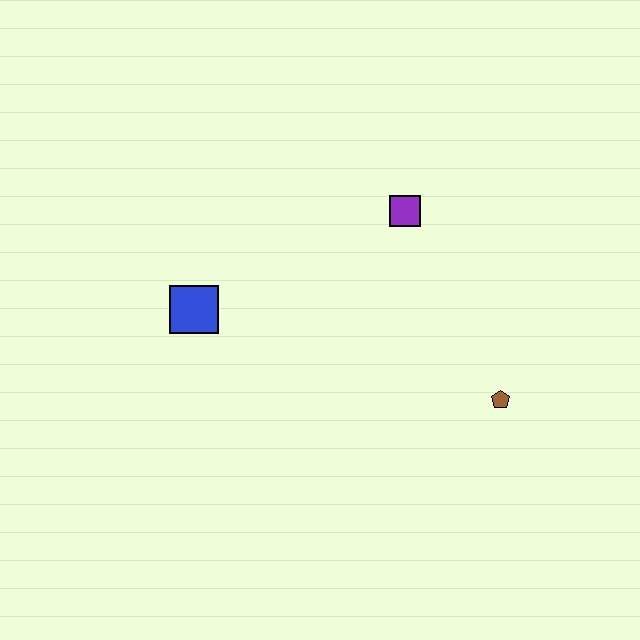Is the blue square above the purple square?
No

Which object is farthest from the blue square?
The brown pentagon is farthest from the blue square.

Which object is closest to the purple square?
The brown pentagon is closest to the purple square.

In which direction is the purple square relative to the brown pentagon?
The purple square is above the brown pentagon.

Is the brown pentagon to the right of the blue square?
Yes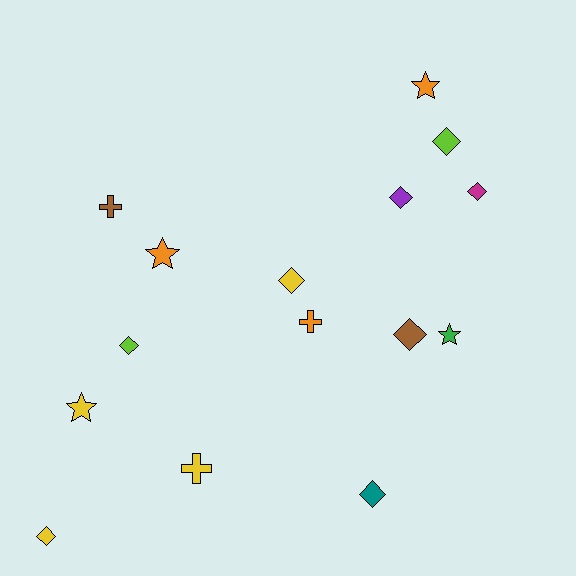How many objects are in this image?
There are 15 objects.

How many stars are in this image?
There are 4 stars.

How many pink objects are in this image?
There are no pink objects.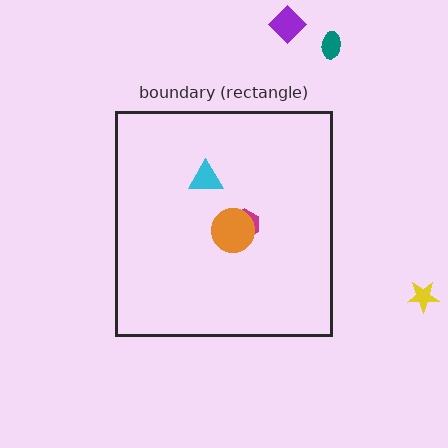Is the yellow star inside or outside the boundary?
Outside.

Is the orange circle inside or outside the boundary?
Inside.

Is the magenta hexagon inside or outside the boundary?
Inside.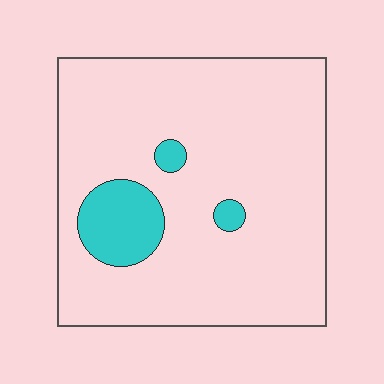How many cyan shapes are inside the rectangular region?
3.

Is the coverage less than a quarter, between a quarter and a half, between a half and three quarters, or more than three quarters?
Less than a quarter.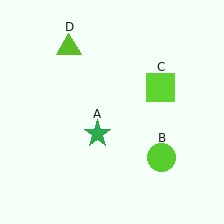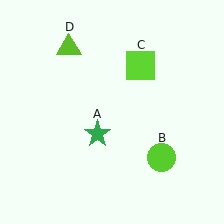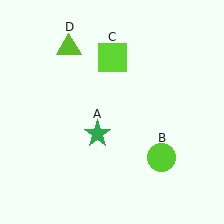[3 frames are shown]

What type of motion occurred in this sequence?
The lime square (object C) rotated counterclockwise around the center of the scene.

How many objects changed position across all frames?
1 object changed position: lime square (object C).